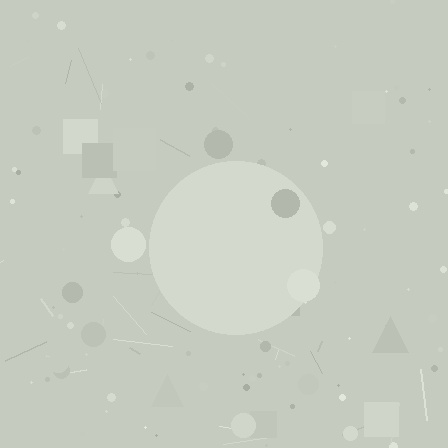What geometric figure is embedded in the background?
A circle is embedded in the background.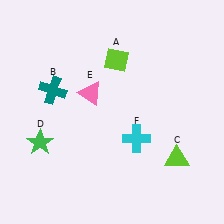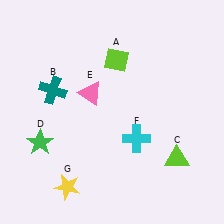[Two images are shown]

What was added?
A yellow star (G) was added in Image 2.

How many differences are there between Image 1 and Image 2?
There is 1 difference between the two images.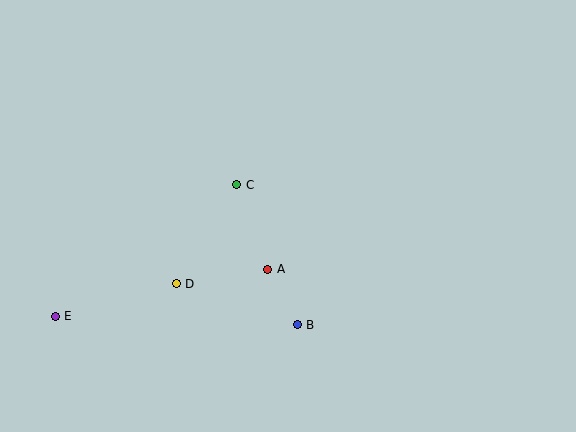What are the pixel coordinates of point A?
Point A is at (268, 269).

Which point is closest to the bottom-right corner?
Point B is closest to the bottom-right corner.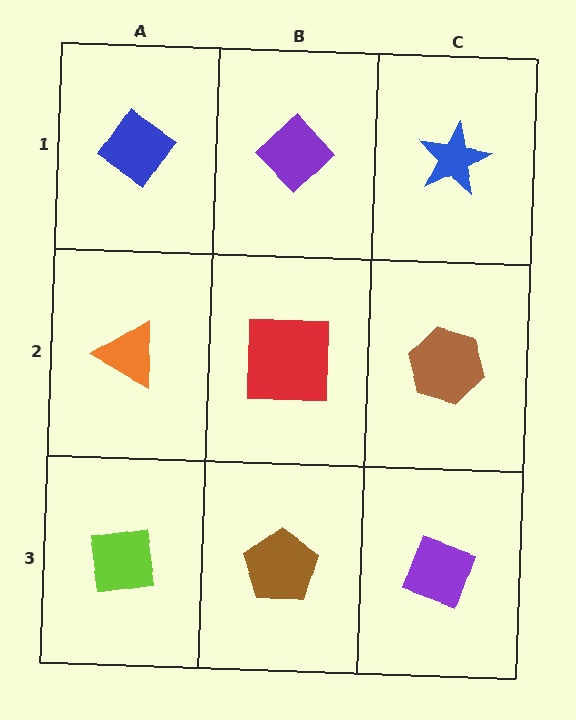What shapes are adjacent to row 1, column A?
An orange triangle (row 2, column A), a purple diamond (row 1, column B).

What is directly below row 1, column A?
An orange triangle.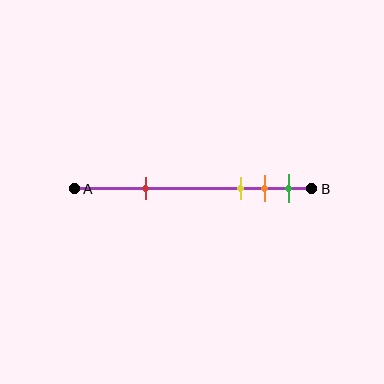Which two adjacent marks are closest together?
The orange and green marks are the closest adjacent pair.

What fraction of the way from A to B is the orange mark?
The orange mark is approximately 80% (0.8) of the way from A to B.